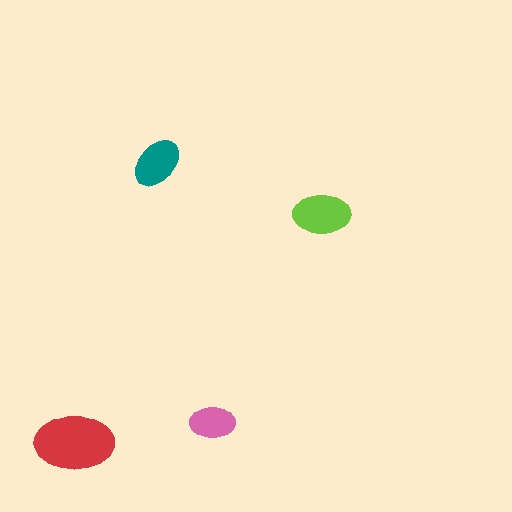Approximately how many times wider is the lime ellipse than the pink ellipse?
About 1.5 times wider.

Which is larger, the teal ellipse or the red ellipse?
The red one.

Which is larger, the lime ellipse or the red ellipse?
The red one.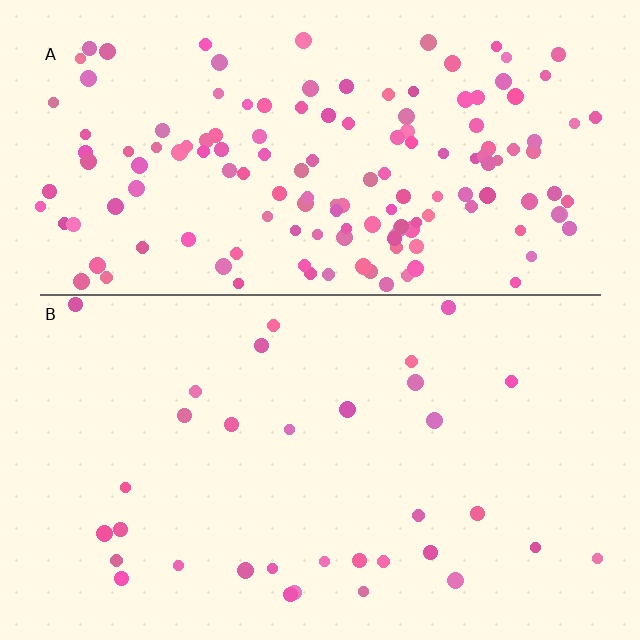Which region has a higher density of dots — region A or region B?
A (the top).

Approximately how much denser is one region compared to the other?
Approximately 4.5× — region A over region B.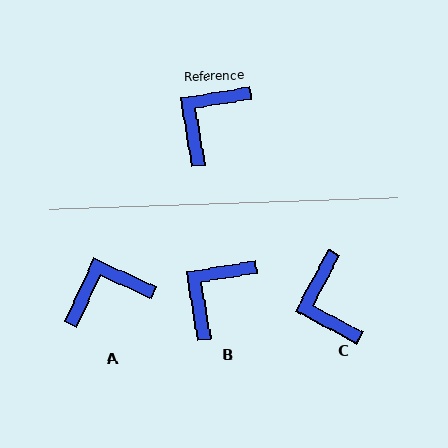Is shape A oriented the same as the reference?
No, it is off by about 34 degrees.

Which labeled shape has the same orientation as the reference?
B.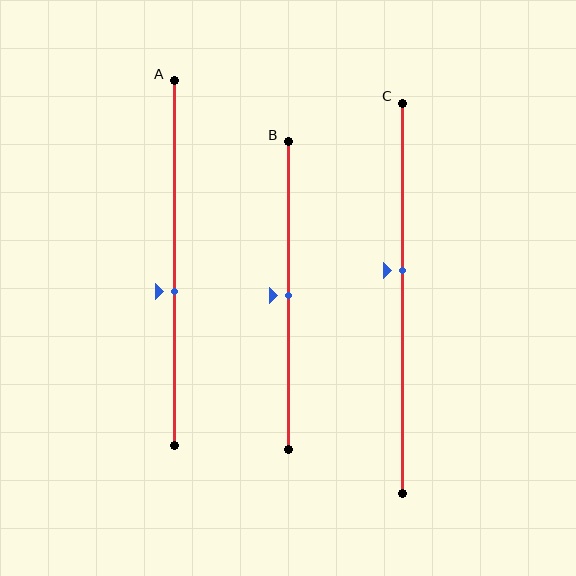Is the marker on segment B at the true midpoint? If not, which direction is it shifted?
Yes, the marker on segment B is at the true midpoint.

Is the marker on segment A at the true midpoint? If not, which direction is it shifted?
No, the marker on segment A is shifted downward by about 8% of the segment length.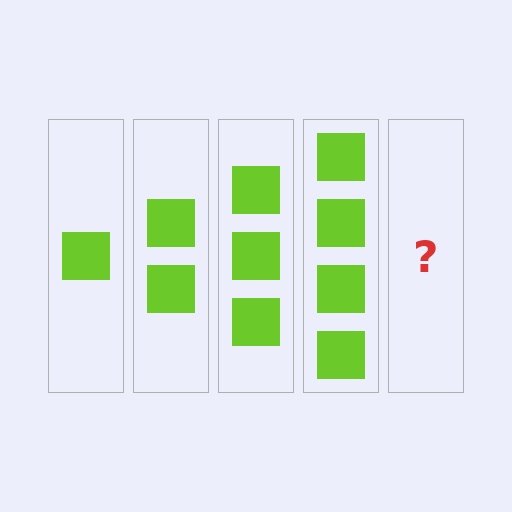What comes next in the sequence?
The next element should be 5 squares.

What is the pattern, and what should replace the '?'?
The pattern is that each step adds one more square. The '?' should be 5 squares.